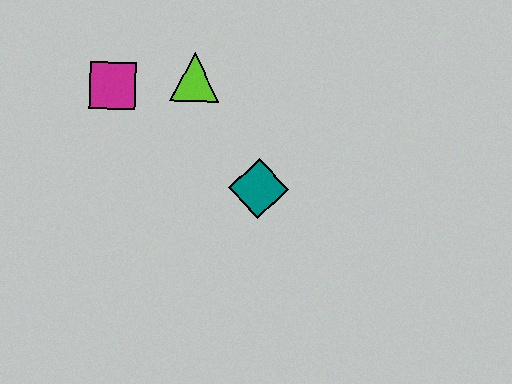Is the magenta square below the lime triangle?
Yes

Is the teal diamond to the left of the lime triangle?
No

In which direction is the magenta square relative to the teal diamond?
The magenta square is to the left of the teal diamond.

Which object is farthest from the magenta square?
The teal diamond is farthest from the magenta square.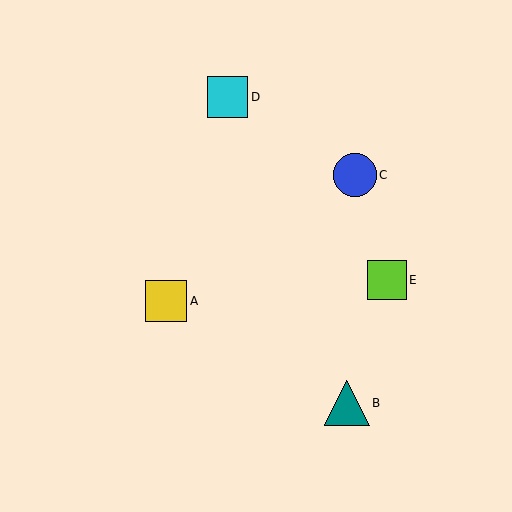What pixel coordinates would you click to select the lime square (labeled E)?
Click at (387, 280) to select the lime square E.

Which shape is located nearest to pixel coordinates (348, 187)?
The blue circle (labeled C) at (355, 175) is nearest to that location.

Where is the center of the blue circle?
The center of the blue circle is at (355, 175).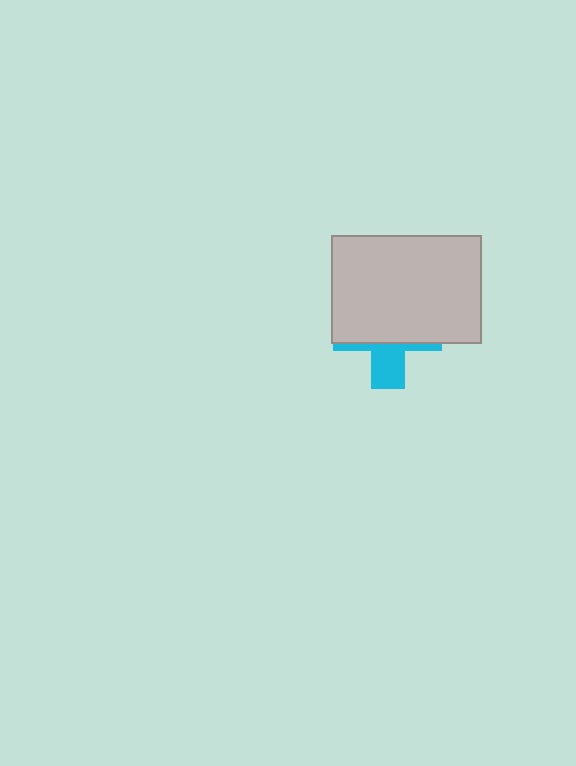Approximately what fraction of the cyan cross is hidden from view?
Roughly 66% of the cyan cross is hidden behind the light gray rectangle.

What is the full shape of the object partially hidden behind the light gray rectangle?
The partially hidden object is a cyan cross.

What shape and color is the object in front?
The object in front is a light gray rectangle.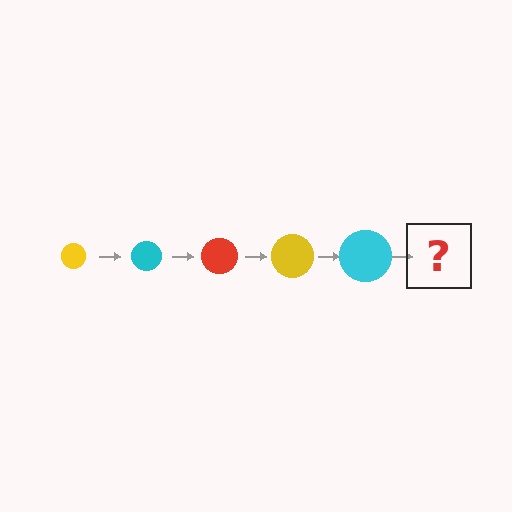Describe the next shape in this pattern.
It should be a red circle, larger than the previous one.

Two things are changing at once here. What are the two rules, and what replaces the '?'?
The two rules are that the circle grows larger each step and the color cycles through yellow, cyan, and red. The '?' should be a red circle, larger than the previous one.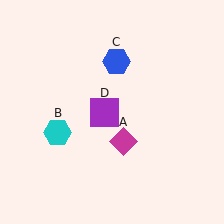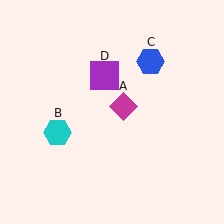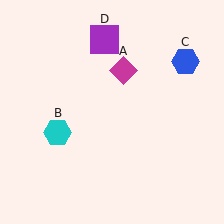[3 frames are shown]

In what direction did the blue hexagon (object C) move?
The blue hexagon (object C) moved right.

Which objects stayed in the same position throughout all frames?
Cyan hexagon (object B) remained stationary.